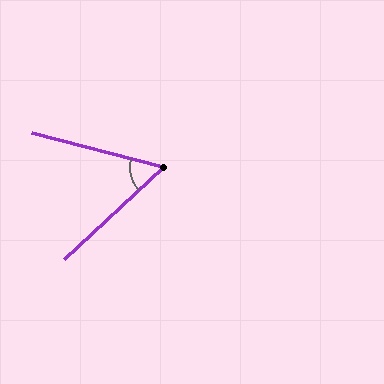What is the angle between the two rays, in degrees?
Approximately 58 degrees.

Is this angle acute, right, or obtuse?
It is acute.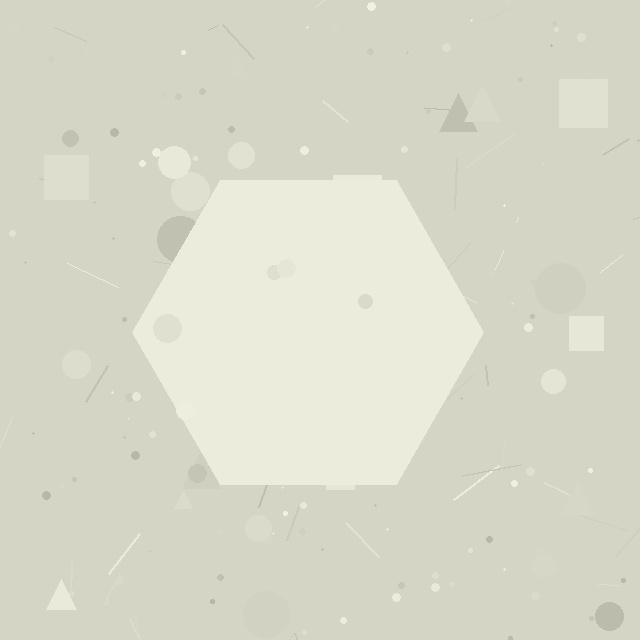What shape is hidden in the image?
A hexagon is hidden in the image.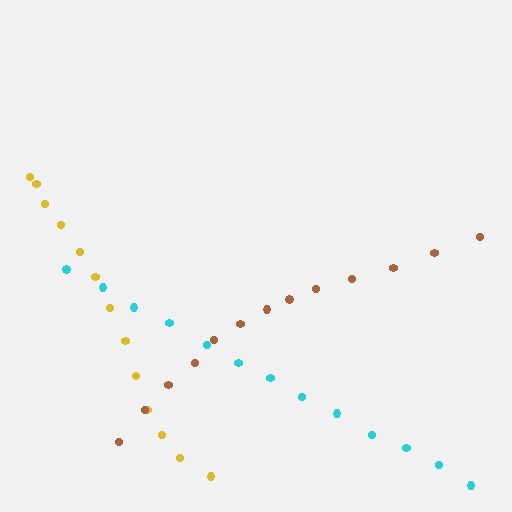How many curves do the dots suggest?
There are 3 distinct paths.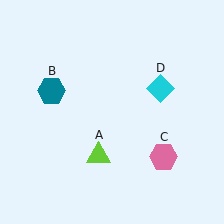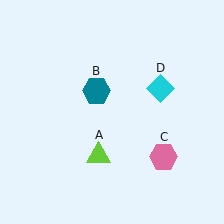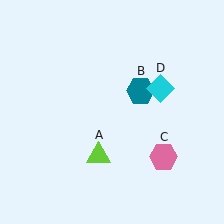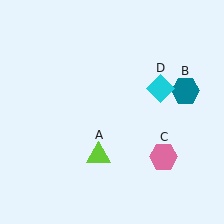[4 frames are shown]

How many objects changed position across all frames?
1 object changed position: teal hexagon (object B).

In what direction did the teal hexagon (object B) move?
The teal hexagon (object B) moved right.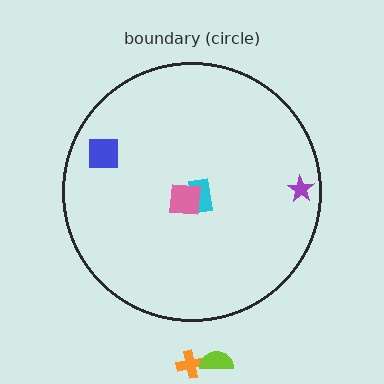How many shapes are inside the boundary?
4 inside, 2 outside.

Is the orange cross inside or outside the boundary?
Outside.